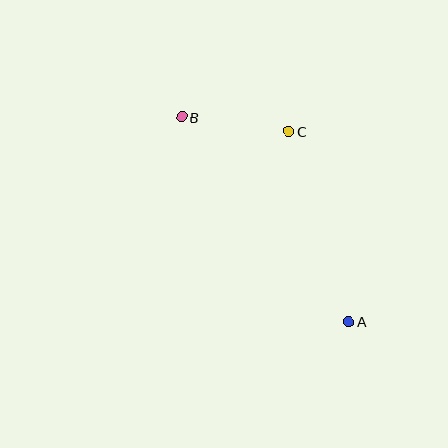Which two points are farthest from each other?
Points A and B are farthest from each other.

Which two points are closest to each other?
Points B and C are closest to each other.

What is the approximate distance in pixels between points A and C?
The distance between A and C is approximately 199 pixels.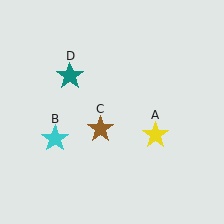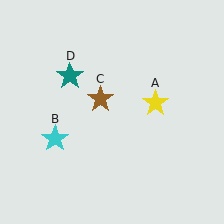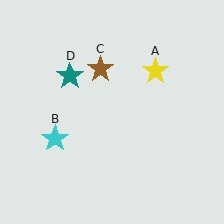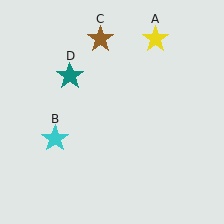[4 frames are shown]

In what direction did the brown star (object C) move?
The brown star (object C) moved up.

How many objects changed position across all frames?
2 objects changed position: yellow star (object A), brown star (object C).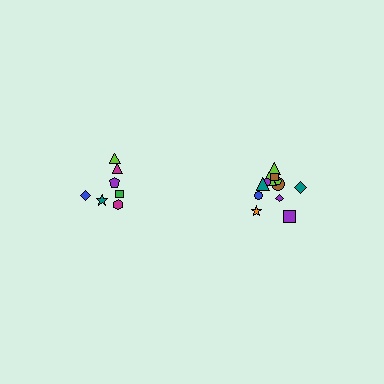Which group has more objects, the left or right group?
The right group.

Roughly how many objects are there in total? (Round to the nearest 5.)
Roughly 20 objects in total.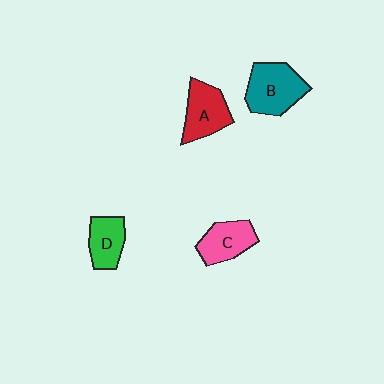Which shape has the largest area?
Shape B (teal).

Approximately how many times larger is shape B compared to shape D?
Approximately 1.5 times.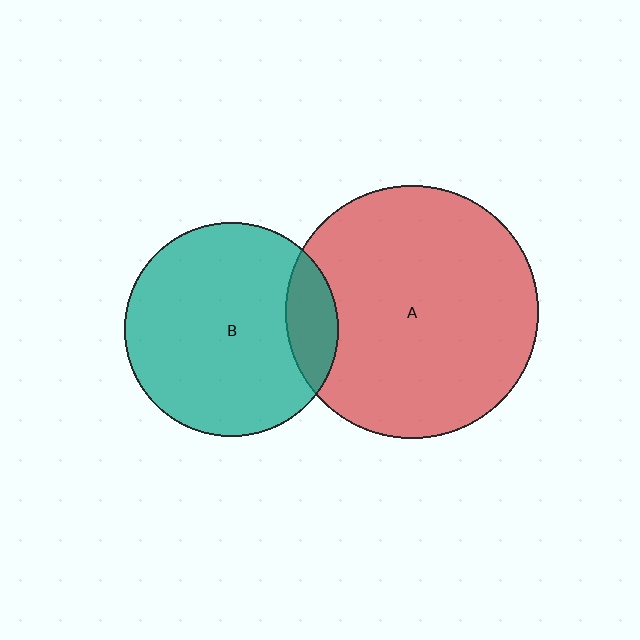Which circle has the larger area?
Circle A (red).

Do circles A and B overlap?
Yes.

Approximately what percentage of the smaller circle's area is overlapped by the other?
Approximately 15%.